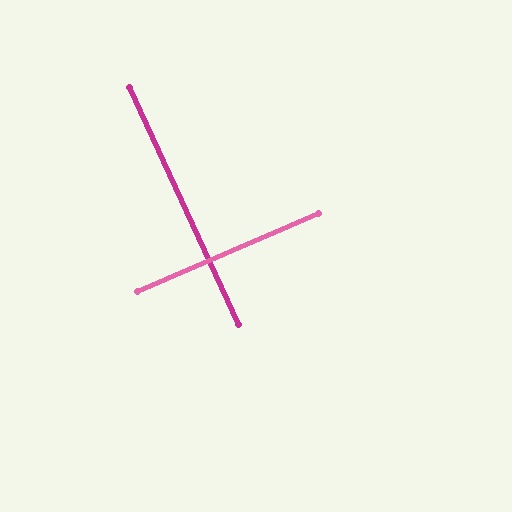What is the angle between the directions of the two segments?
Approximately 88 degrees.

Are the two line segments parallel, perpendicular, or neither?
Perpendicular — they meet at approximately 88°.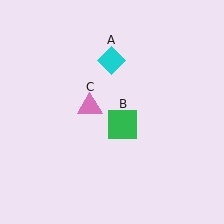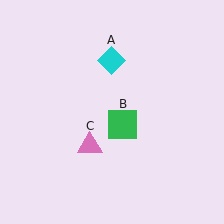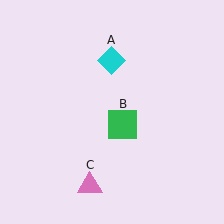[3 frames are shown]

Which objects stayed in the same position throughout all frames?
Cyan diamond (object A) and green square (object B) remained stationary.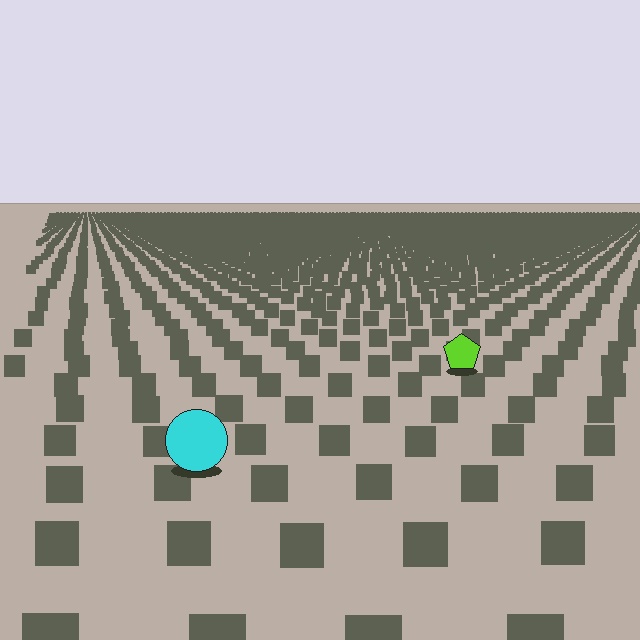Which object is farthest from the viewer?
The lime pentagon is farthest from the viewer. It appears smaller and the ground texture around it is denser.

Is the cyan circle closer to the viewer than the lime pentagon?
Yes. The cyan circle is closer — you can tell from the texture gradient: the ground texture is coarser near it.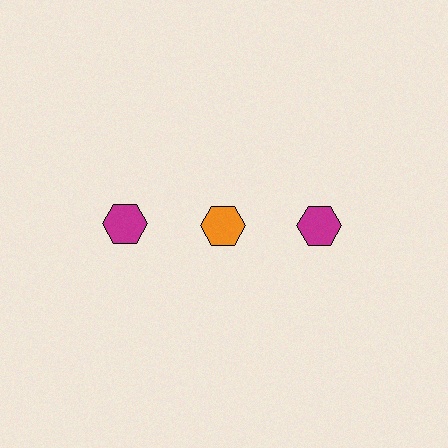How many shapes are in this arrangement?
There are 3 shapes arranged in a grid pattern.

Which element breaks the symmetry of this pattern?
The orange hexagon in the top row, second from left column breaks the symmetry. All other shapes are magenta hexagons.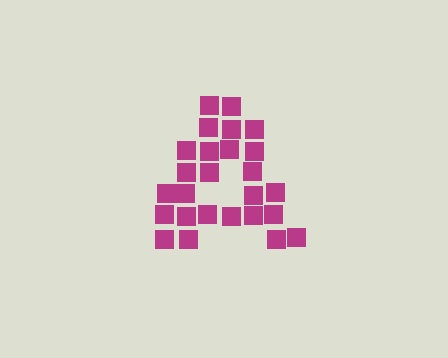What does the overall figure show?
The overall figure shows the letter A.